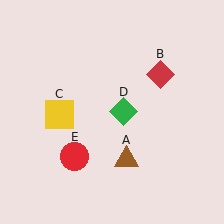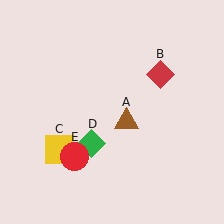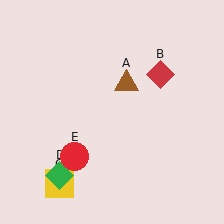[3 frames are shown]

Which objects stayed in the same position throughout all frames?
Red diamond (object B) and red circle (object E) remained stationary.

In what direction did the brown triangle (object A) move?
The brown triangle (object A) moved up.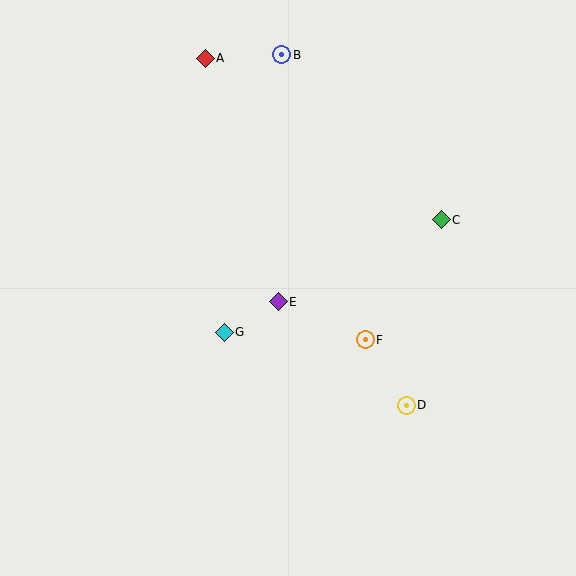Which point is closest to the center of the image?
Point E at (278, 302) is closest to the center.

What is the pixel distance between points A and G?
The distance between A and G is 275 pixels.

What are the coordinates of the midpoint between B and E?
The midpoint between B and E is at (280, 178).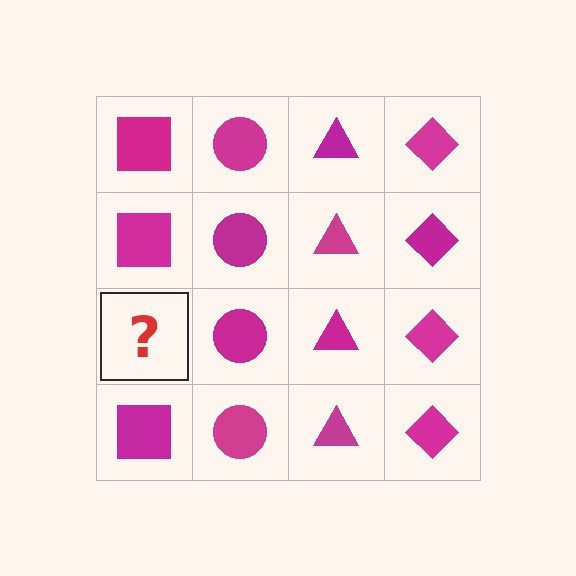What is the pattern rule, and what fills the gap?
The rule is that each column has a consistent shape. The gap should be filled with a magenta square.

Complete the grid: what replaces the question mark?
The question mark should be replaced with a magenta square.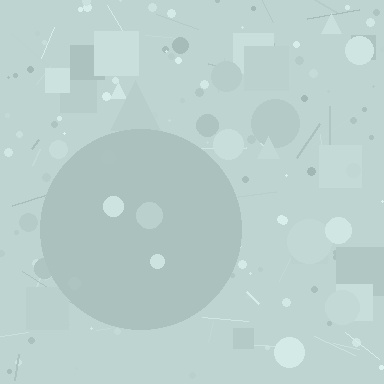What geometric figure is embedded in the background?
A circle is embedded in the background.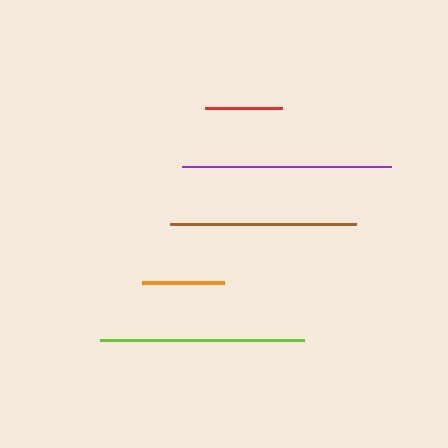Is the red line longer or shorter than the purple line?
The purple line is longer than the red line.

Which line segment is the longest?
The purple line is the longest at approximately 208 pixels.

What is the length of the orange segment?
The orange segment is approximately 83 pixels long.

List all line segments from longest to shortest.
From longest to shortest: purple, lime, brown, orange, red.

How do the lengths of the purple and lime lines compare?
The purple and lime lines are approximately the same length.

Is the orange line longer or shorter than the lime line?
The lime line is longer than the orange line.